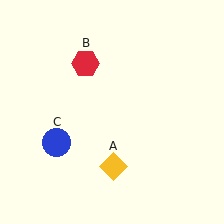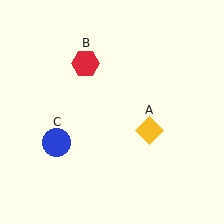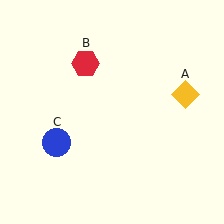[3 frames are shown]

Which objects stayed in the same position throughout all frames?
Red hexagon (object B) and blue circle (object C) remained stationary.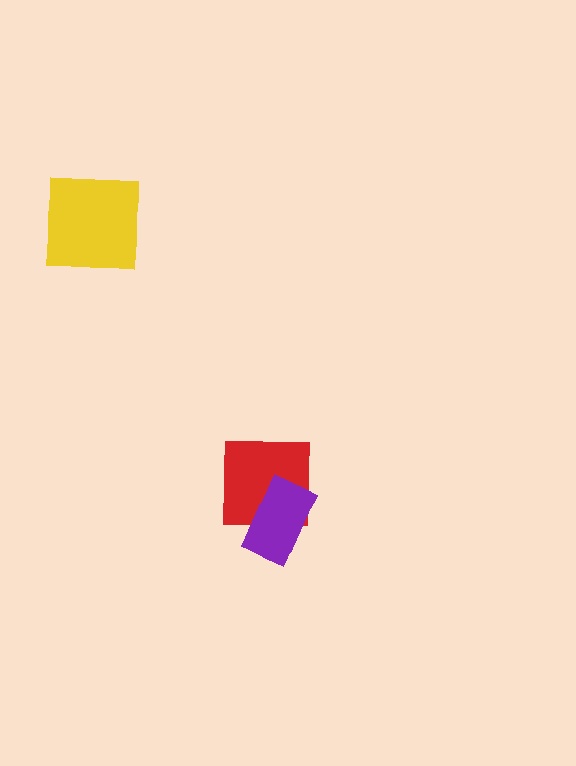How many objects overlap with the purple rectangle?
1 object overlaps with the purple rectangle.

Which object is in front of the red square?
The purple rectangle is in front of the red square.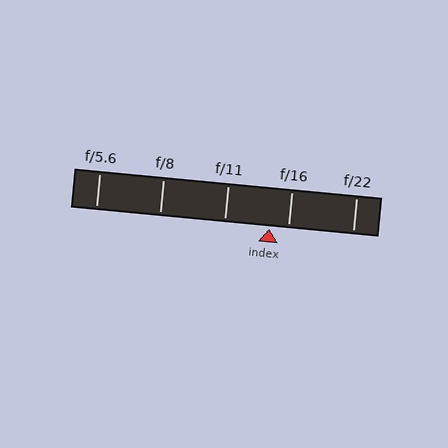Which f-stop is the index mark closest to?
The index mark is closest to f/16.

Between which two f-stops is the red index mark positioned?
The index mark is between f/11 and f/16.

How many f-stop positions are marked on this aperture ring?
There are 5 f-stop positions marked.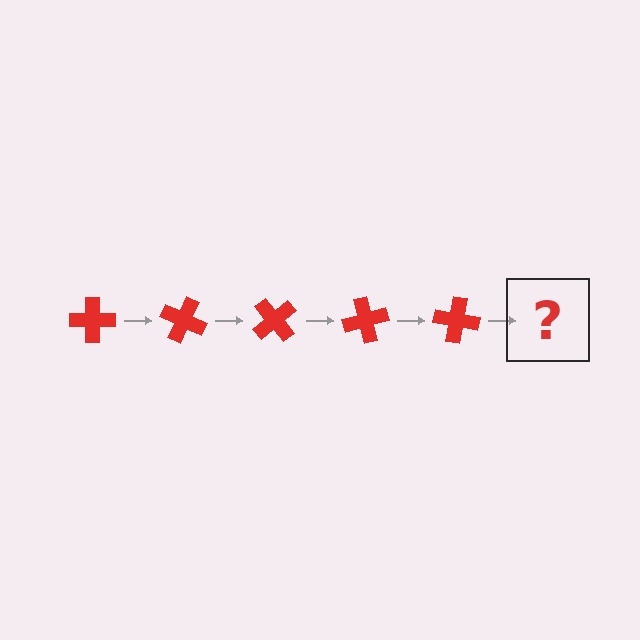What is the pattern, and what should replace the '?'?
The pattern is that the cross rotates 25 degrees each step. The '?' should be a red cross rotated 125 degrees.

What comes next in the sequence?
The next element should be a red cross rotated 125 degrees.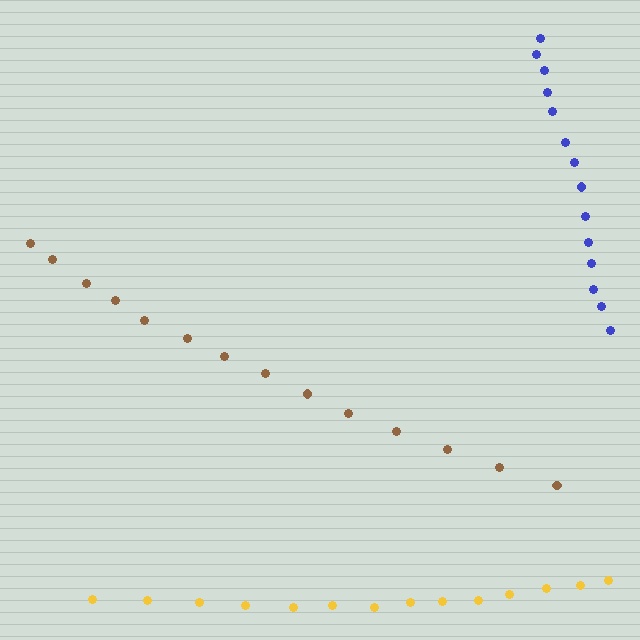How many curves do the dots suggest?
There are 3 distinct paths.